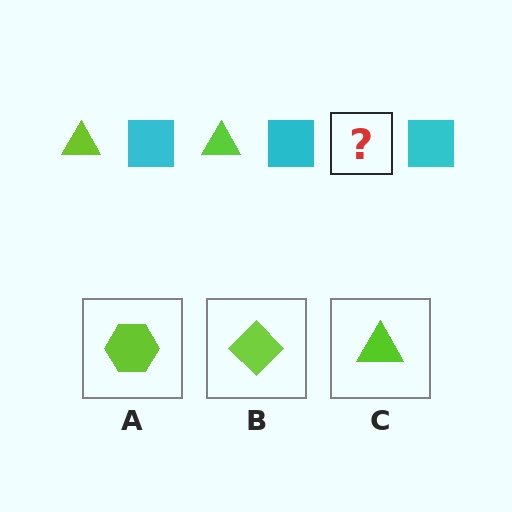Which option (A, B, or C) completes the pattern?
C.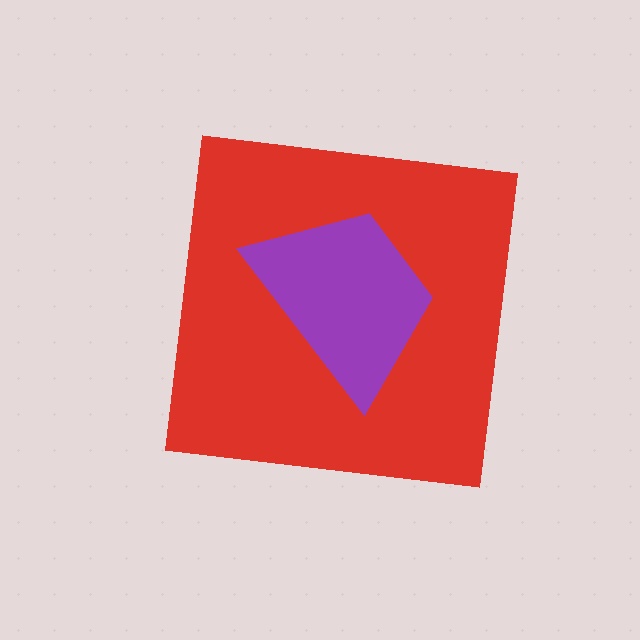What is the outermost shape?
The red square.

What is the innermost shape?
The purple trapezoid.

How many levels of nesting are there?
2.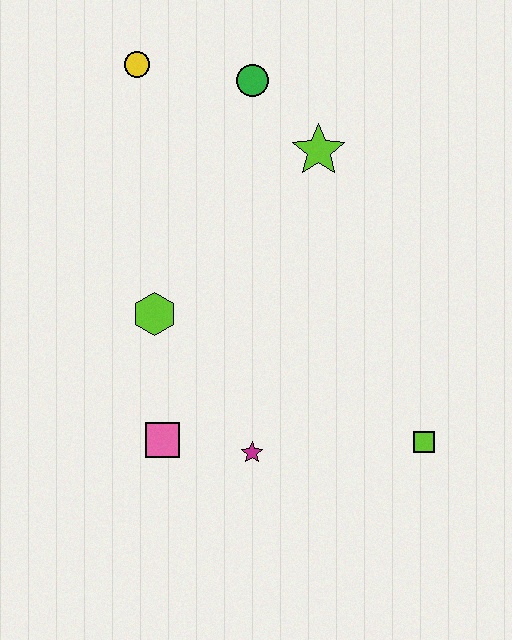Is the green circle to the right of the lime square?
No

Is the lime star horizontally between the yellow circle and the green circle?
No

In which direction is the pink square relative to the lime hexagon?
The pink square is below the lime hexagon.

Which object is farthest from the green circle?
The lime square is farthest from the green circle.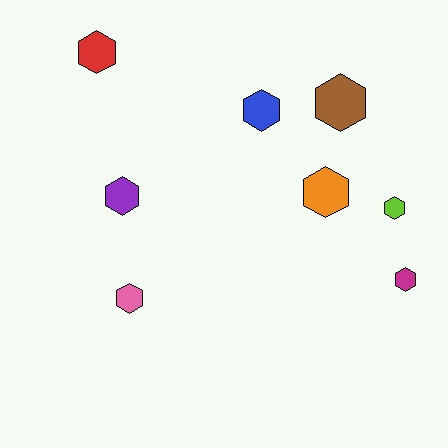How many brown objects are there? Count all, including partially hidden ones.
There is 1 brown object.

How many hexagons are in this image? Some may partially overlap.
There are 8 hexagons.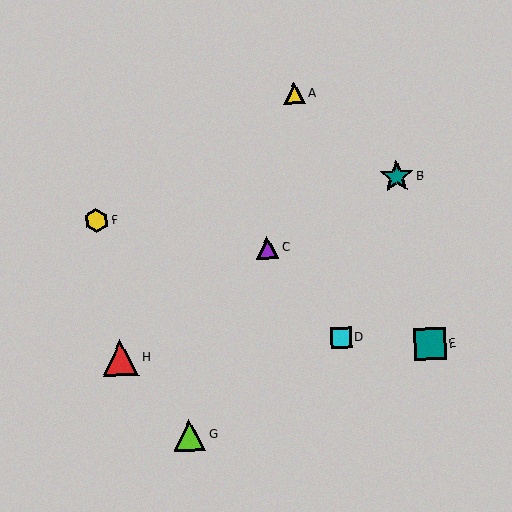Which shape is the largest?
The red triangle (labeled H) is the largest.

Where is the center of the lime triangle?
The center of the lime triangle is at (189, 435).